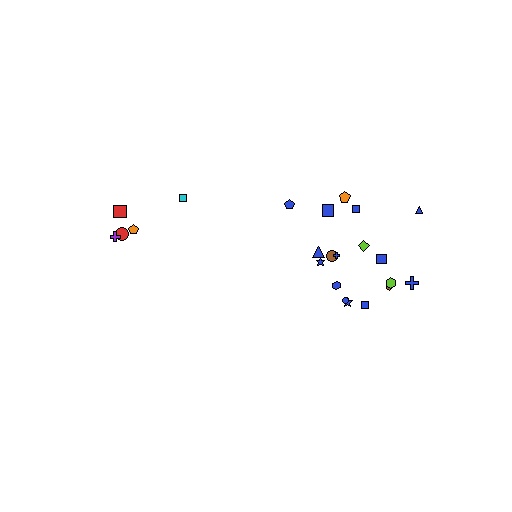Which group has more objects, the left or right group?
The right group.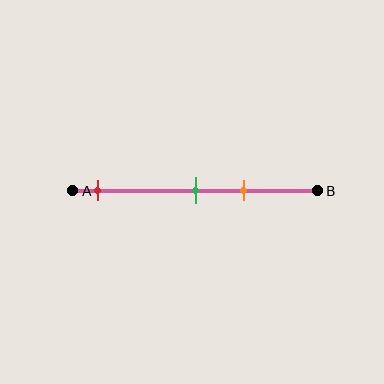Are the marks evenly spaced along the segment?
No, the marks are not evenly spaced.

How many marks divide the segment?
There are 3 marks dividing the segment.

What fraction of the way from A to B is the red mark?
The red mark is approximately 10% (0.1) of the way from A to B.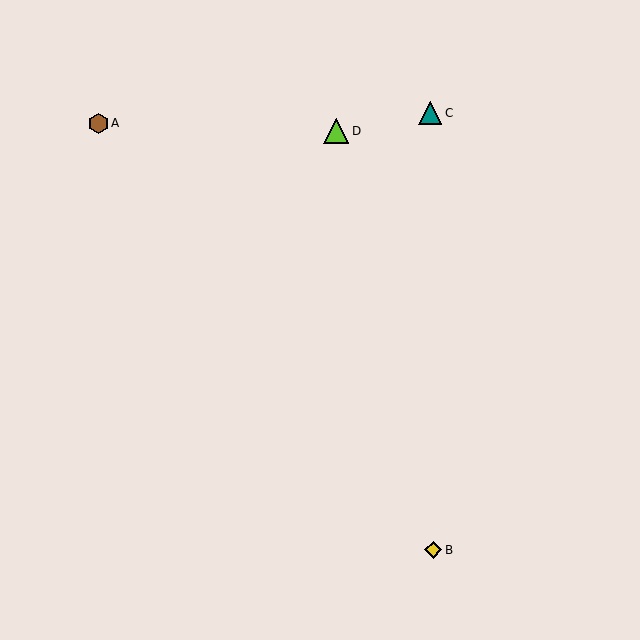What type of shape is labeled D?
Shape D is a lime triangle.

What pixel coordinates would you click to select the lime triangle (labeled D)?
Click at (336, 131) to select the lime triangle D.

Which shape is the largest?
The lime triangle (labeled D) is the largest.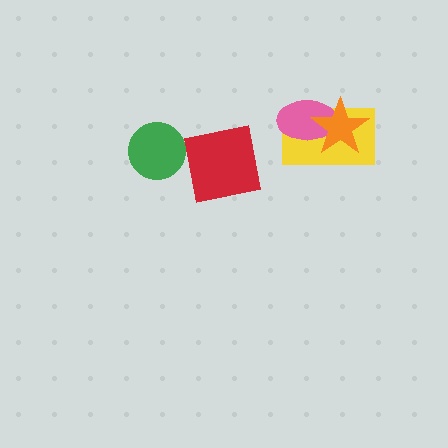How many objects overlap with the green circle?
0 objects overlap with the green circle.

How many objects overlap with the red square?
0 objects overlap with the red square.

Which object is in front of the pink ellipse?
The orange star is in front of the pink ellipse.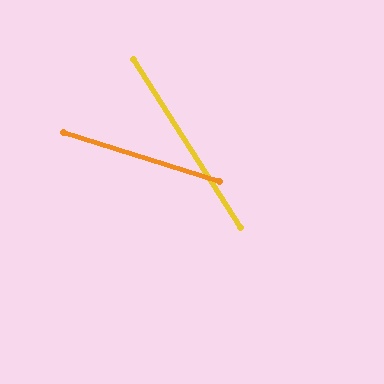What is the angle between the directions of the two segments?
Approximately 40 degrees.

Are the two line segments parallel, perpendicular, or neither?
Neither parallel nor perpendicular — they differ by about 40°.